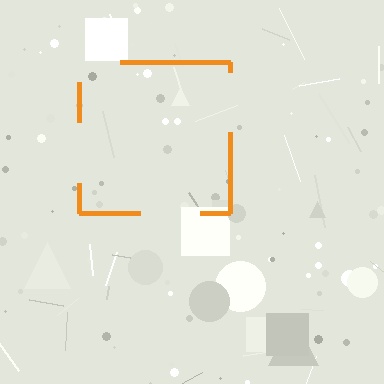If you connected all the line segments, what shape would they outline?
They would outline a square.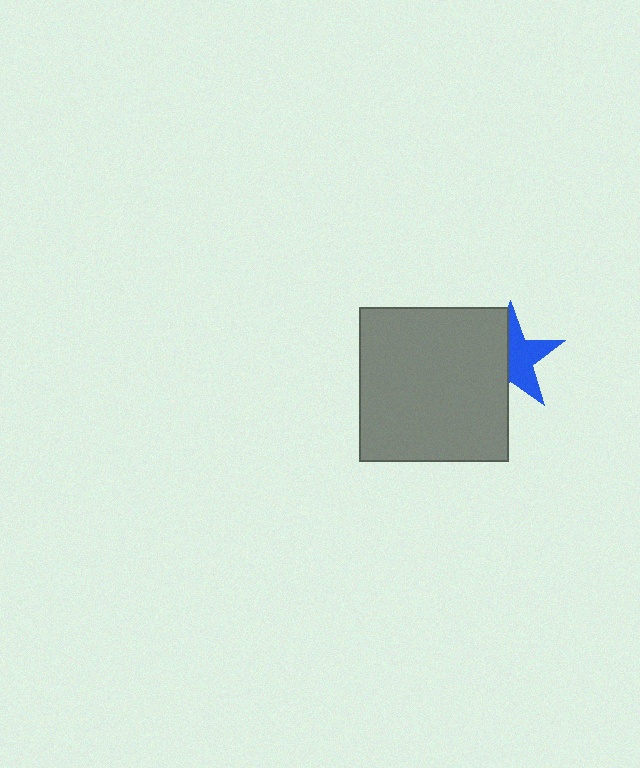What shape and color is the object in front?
The object in front is a gray rectangle.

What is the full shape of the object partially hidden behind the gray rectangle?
The partially hidden object is a blue star.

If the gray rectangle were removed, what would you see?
You would see the complete blue star.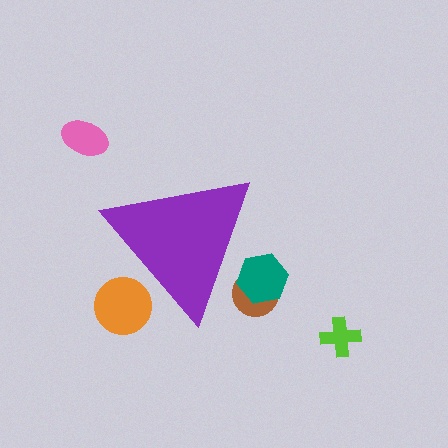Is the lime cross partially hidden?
No, the lime cross is fully visible.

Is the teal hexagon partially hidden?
Yes, the teal hexagon is partially hidden behind the purple triangle.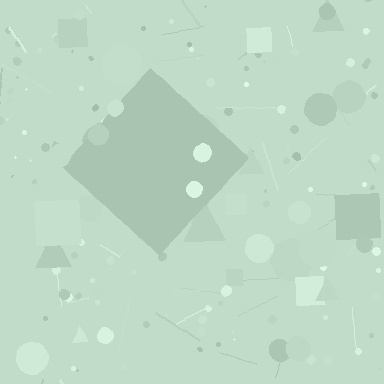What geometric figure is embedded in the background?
A diamond is embedded in the background.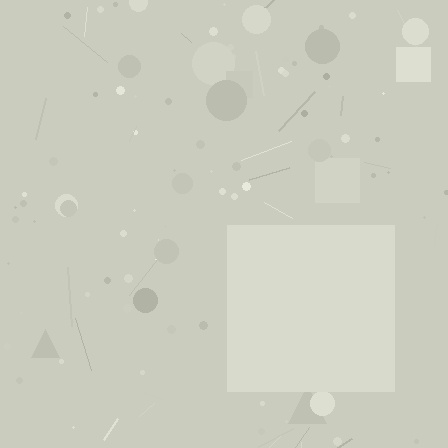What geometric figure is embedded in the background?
A square is embedded in the background.